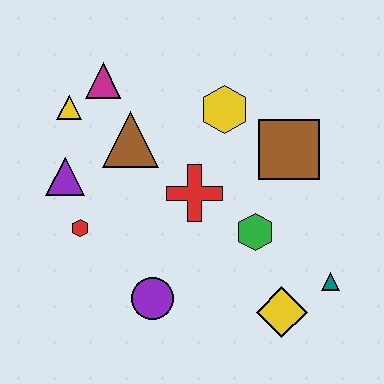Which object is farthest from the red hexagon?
The teal triangle is farthest from the red hexagon.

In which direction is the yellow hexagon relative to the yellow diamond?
The yellow hexagon is above the yellow diamond.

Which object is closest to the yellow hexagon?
The brown square is closest to the yellow hexagon.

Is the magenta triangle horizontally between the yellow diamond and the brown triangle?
No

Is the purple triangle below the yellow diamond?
No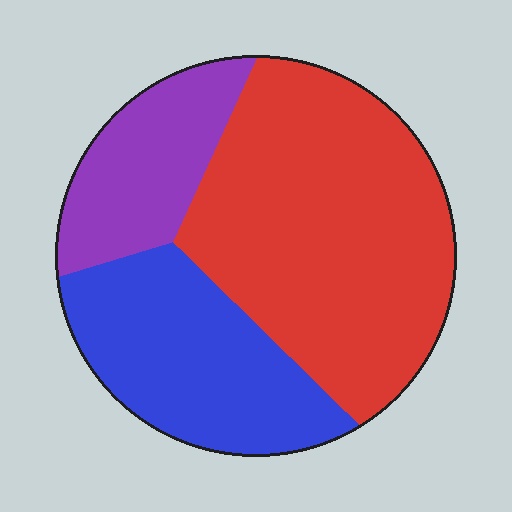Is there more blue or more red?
Red.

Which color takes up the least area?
Purple, at roughly 20%.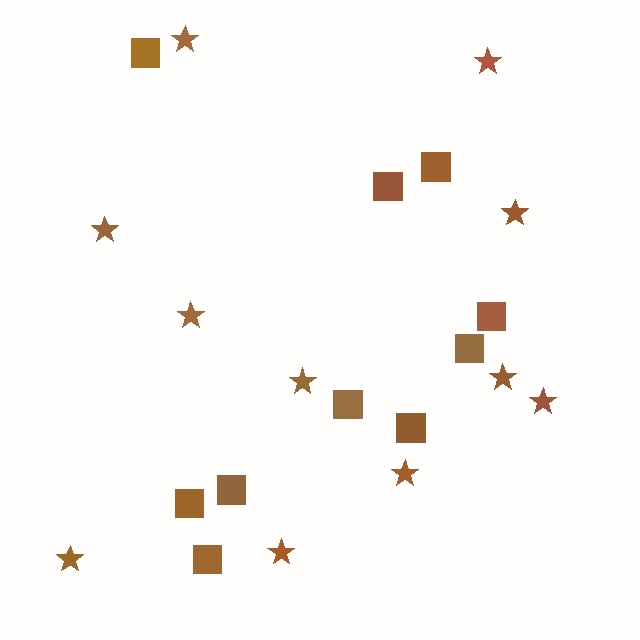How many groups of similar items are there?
There are 2 groups: one group of stars (11) and one group of squares (10).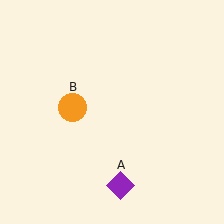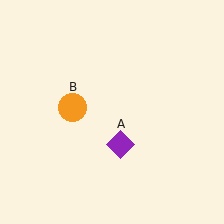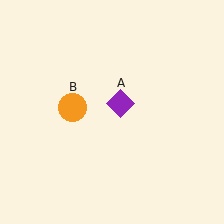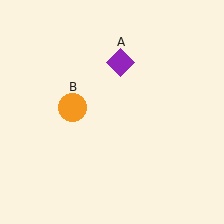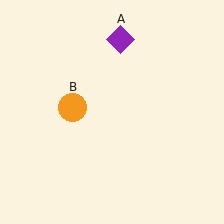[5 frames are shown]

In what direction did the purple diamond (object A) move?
The purple diamond (object A) moved up.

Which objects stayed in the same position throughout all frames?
Orange circle (object B) remained stationary.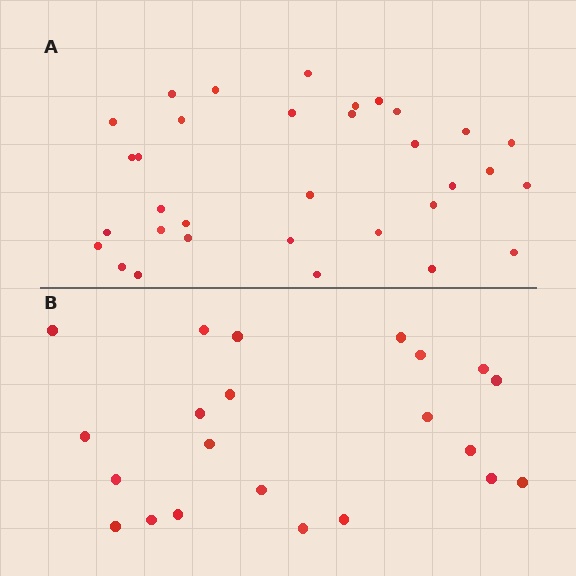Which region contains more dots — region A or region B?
Region A (the top region) has more dots.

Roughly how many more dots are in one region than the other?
Region A has roughly 12 or so more dots than region B.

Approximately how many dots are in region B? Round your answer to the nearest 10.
About 20 dots. (The exact count is 22, which rounds to 20.)